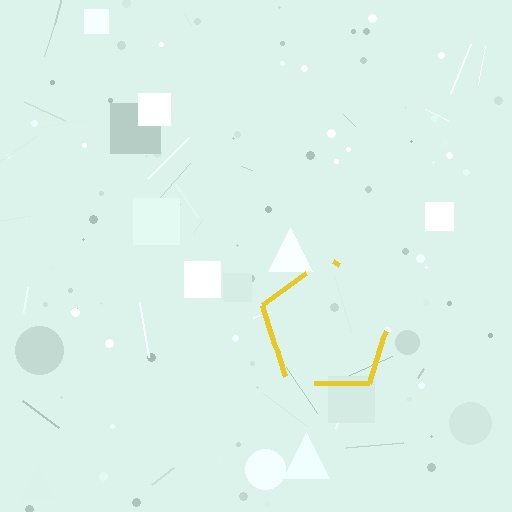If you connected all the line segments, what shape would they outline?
They would outline a pentagon.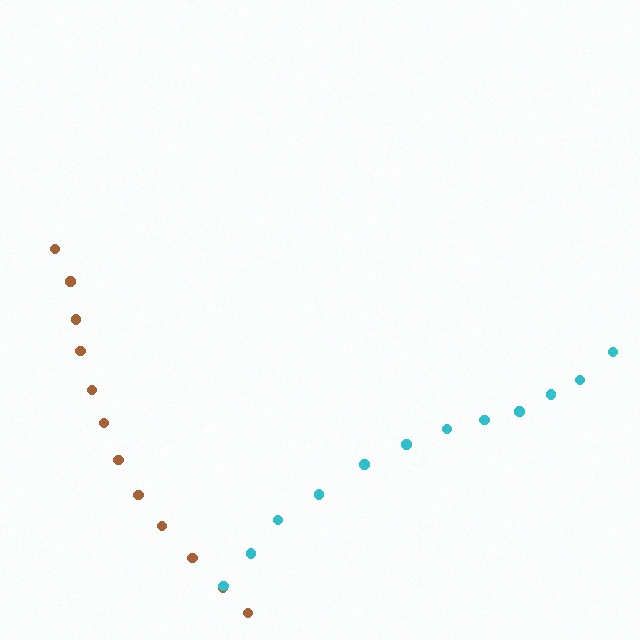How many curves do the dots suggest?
There are 2 distinct paths.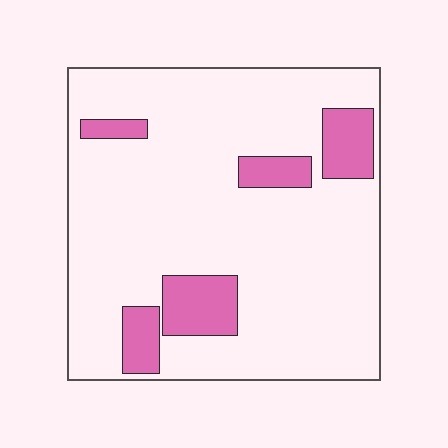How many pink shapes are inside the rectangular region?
5.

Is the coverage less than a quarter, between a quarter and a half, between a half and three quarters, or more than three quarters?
Less than a quarter.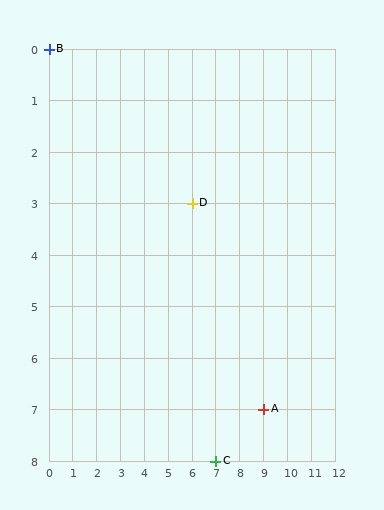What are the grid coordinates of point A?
Point A is at grid coordinates (9, 7).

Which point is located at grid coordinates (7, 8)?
Point C is at (7, 8).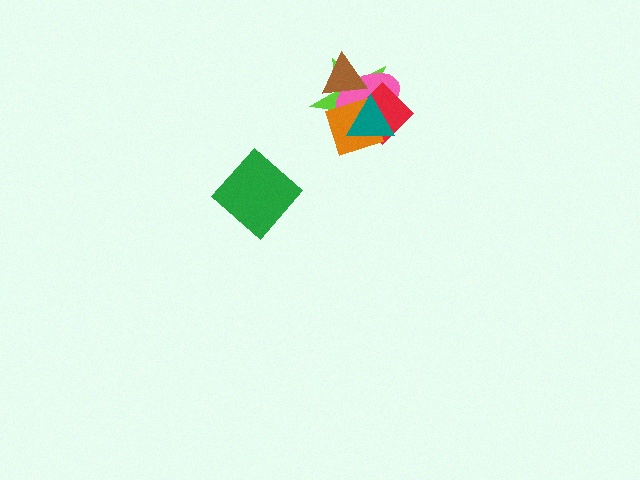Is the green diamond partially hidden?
No, no other shape covers it.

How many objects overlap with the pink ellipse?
5 objects overlap with the pink ellipse.